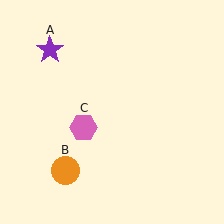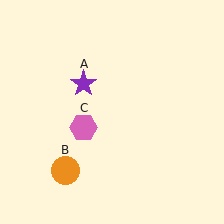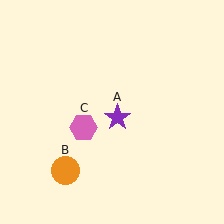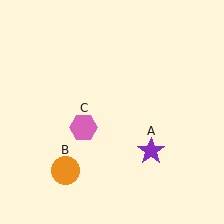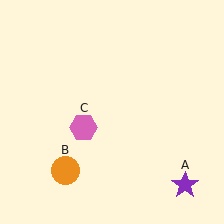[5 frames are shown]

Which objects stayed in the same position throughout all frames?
Orange circle (object B) and pink hexagon (object C) remained stationary.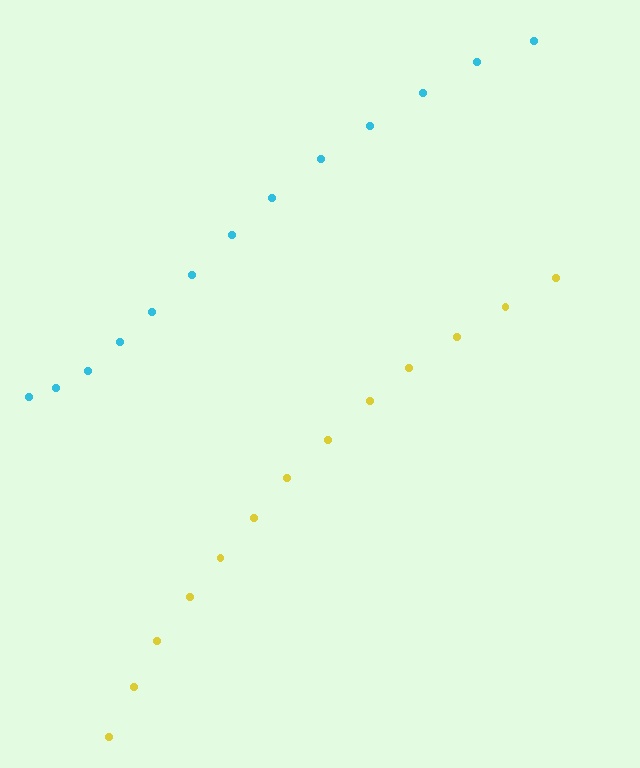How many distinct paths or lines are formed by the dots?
There are 2 distinct paths.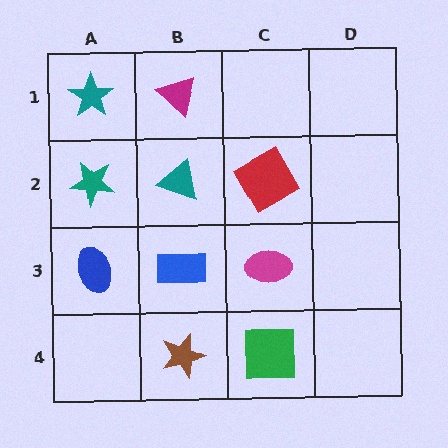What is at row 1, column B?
A magenta triangle.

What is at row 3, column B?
A blue rectangle.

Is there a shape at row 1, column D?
No, that cell is empty.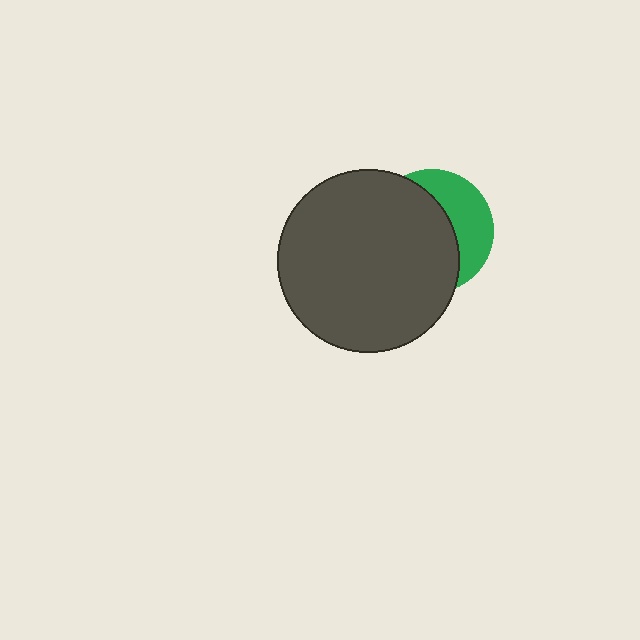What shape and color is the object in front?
The object in front is a dark gray circle.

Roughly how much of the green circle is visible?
A small part of it is visible (roughly 36%).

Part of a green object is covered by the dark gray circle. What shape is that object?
It is a circle.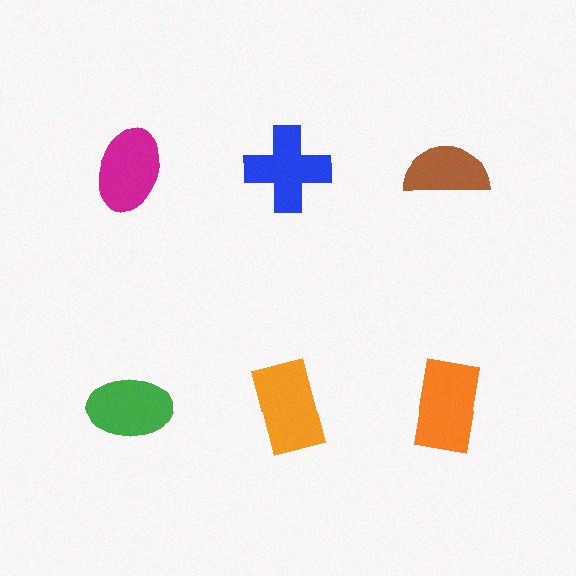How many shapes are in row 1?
3 shapes.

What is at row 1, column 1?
A magenta ellipse.